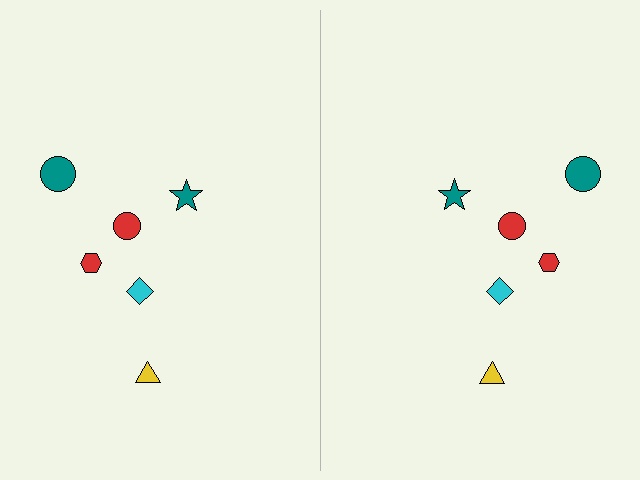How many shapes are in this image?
There are 12 shapes in this image.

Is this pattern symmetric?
Yes, this pattern has bilateral (reflection) symmetry.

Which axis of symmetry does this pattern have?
The pattern has a vertical axis of symmetry running through the center of the image.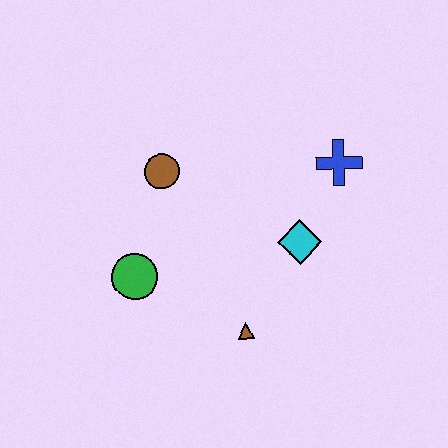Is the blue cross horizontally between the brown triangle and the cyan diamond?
No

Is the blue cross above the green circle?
Yes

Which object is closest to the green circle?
The brown circle is closest to the green circle.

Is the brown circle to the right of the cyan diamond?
No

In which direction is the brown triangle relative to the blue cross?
The brown triangle is below the blue cross.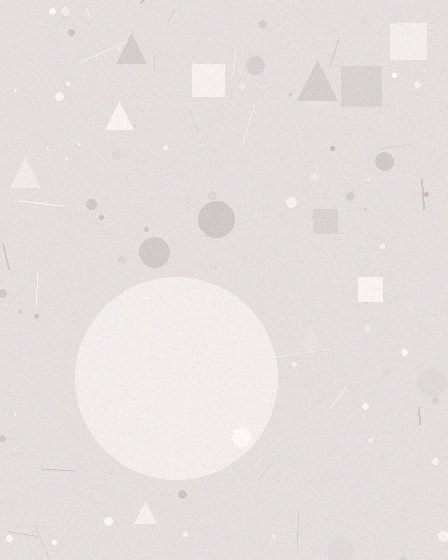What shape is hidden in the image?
A circle is hidden in the image.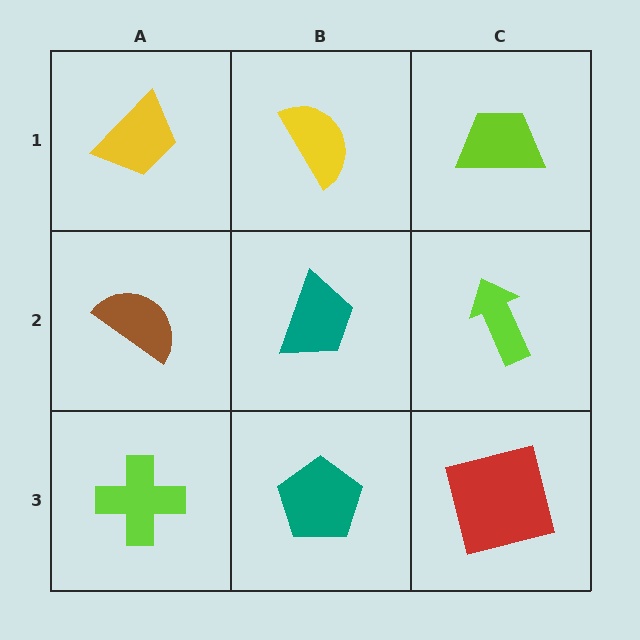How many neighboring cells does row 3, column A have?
2.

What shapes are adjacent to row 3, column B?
A teal trapezoid (row 2, column B), a lime cross (row 3, column A), a red square (row 3, column C).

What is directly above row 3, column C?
A lime arrow.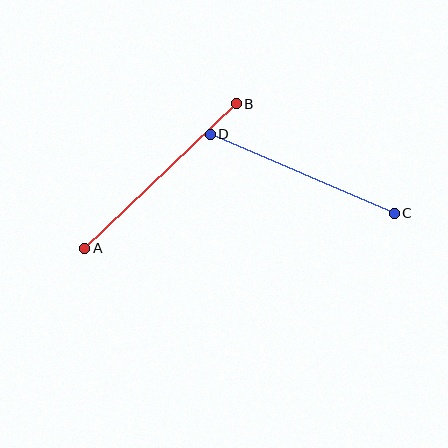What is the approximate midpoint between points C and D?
The midpoint is at approximately (302, 174) pixels.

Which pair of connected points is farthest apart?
Points A and B are farthest apart.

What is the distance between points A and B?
The distance is approximately 210 pixels.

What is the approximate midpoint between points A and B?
The midpoint is at approximately (161, 176) pixels.